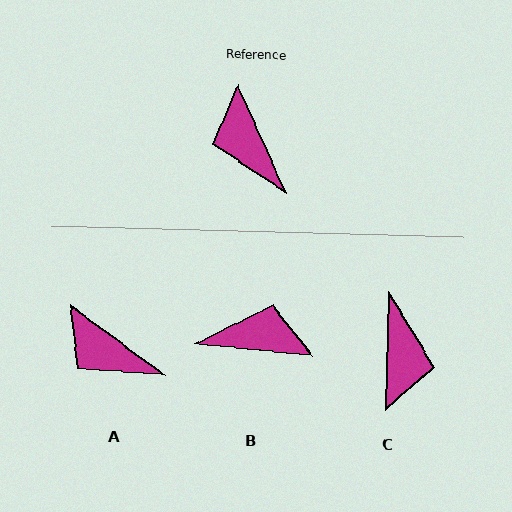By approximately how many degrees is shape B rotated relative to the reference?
Approximately 120 degrees clockwise.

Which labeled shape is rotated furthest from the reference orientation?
C, about 154 degrees away.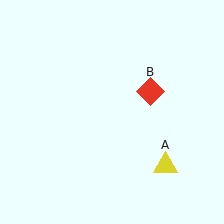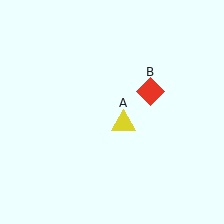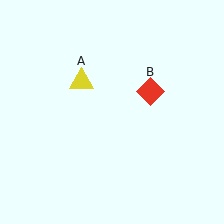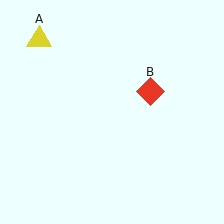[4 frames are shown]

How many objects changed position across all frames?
1 object changed position: yellow triangle (object A).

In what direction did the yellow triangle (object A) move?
The yellow triangle (object A) moved up and to the left.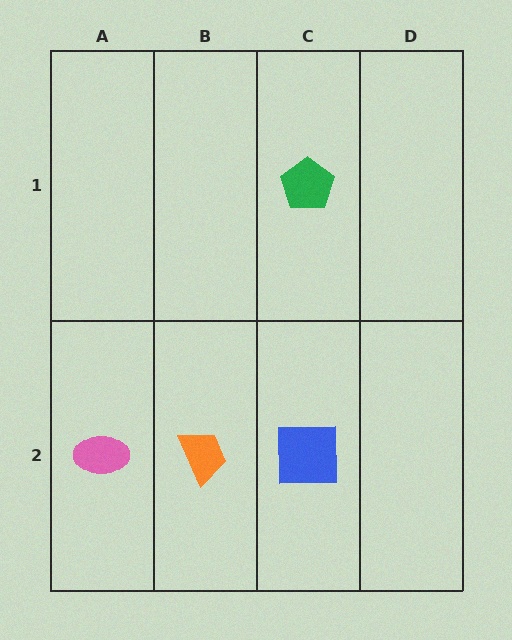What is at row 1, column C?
A green pentagon.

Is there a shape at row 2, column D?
No, that cell is empty.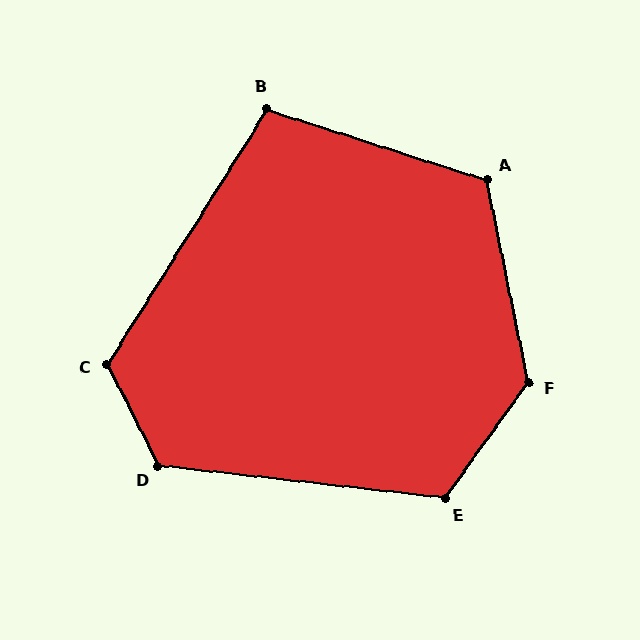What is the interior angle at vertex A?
Approximately 120 degrees (obtuse).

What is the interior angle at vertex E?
Approximately 119 degrees (obtuse).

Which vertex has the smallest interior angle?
B, at approximately 104 degrees.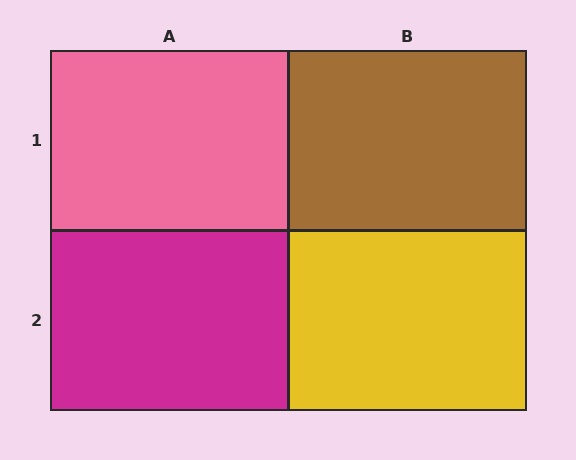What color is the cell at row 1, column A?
Pink.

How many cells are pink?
1 cell is pink.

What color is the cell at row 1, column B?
Brown.